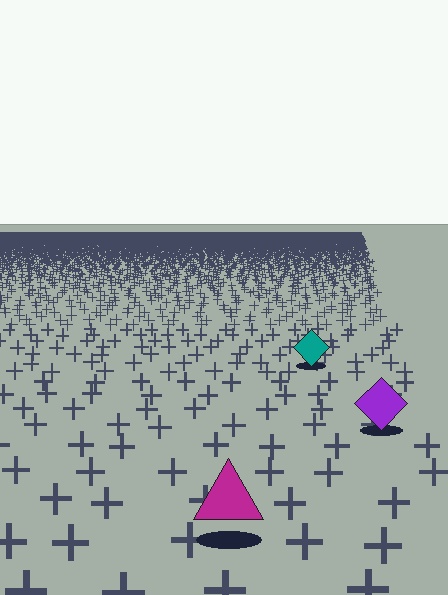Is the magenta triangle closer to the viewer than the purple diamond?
Yes. The magenta triangle is closer — you can tell from the texture gradient: the ground texture is coarser near it.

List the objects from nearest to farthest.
From nearest to farthest: the magenta triangle, the purple diamond, the teal diamond.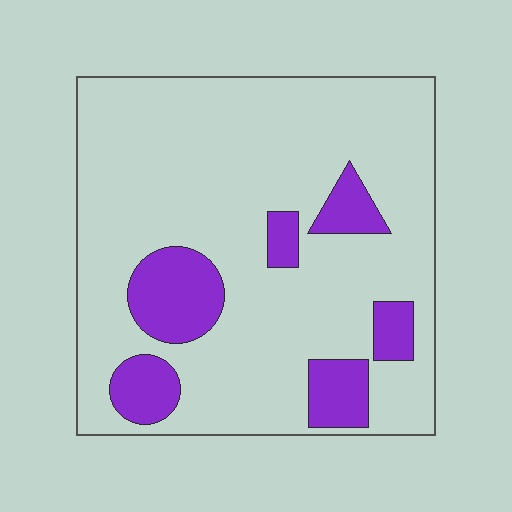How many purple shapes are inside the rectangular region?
6.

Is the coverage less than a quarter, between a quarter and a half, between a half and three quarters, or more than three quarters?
Less than a quarter.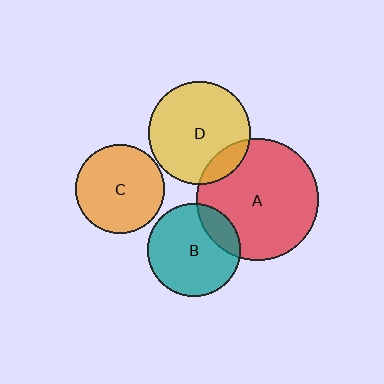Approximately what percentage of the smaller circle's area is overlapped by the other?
Approximately 20%.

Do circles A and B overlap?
Yes.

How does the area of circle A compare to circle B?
Approximately 1.7 times.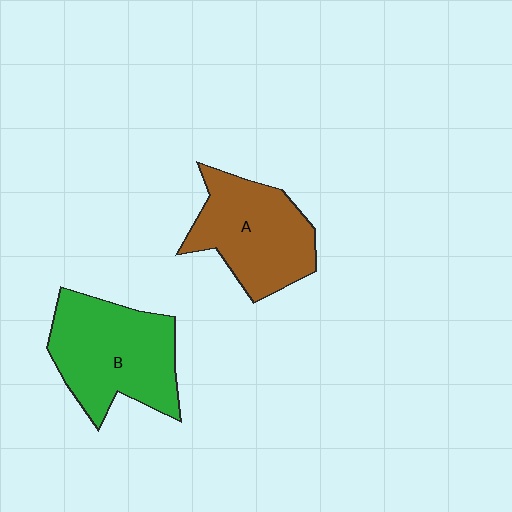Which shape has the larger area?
Shape B (green).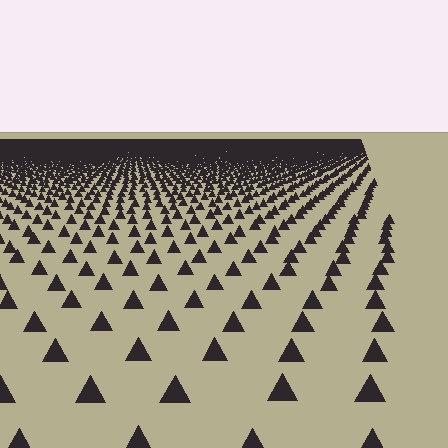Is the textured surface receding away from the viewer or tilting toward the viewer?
The surface is receding away from the viewer. Texture elements get smaller and denser toward the top.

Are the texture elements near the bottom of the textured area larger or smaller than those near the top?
Larger. Near the bottom, elements are closer to the viewer and appear at a bigger on-screen size.